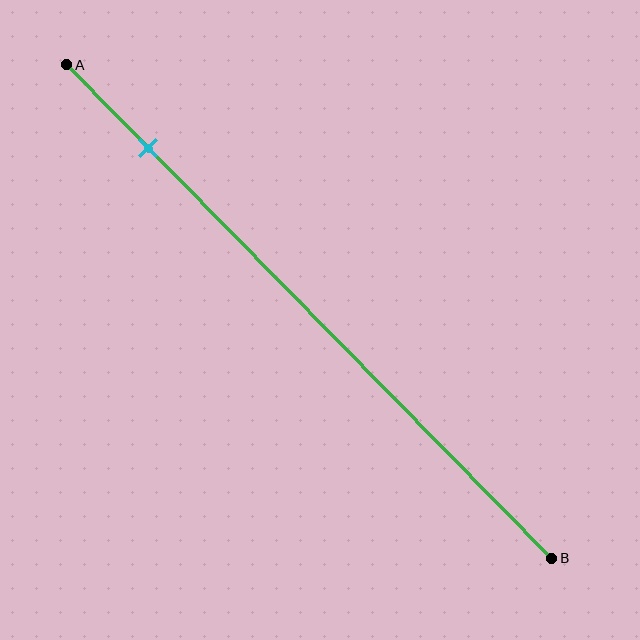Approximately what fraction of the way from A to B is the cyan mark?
The cyan mark is approximately 15% of the way from A to B.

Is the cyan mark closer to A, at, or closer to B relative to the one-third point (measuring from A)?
The cyan mark is closer to point A than the one-third point of segment AB.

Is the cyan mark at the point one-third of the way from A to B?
No, the mark is at about 15% from A, not at the 33% one-third point.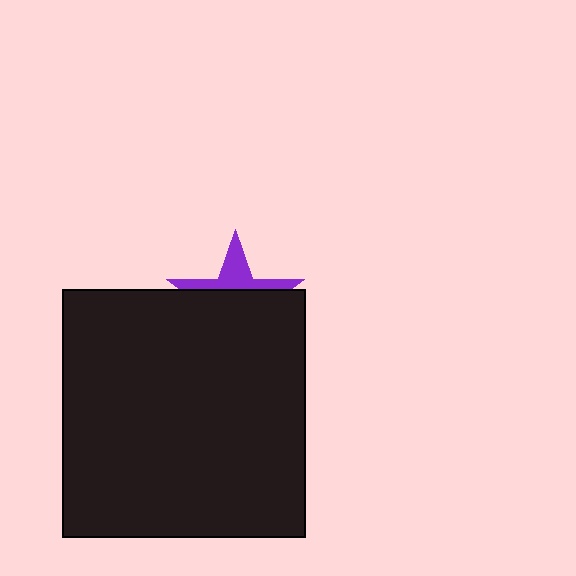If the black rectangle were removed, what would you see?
You would see the complete purple star.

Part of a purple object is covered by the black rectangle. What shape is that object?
It is a star.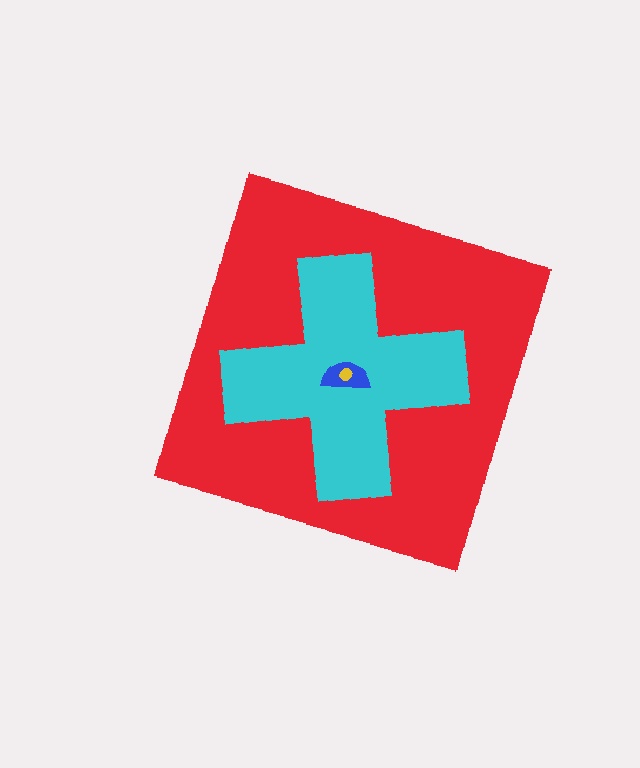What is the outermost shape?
The red square.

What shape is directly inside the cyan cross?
The blue semicircle.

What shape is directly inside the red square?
The cyan cross.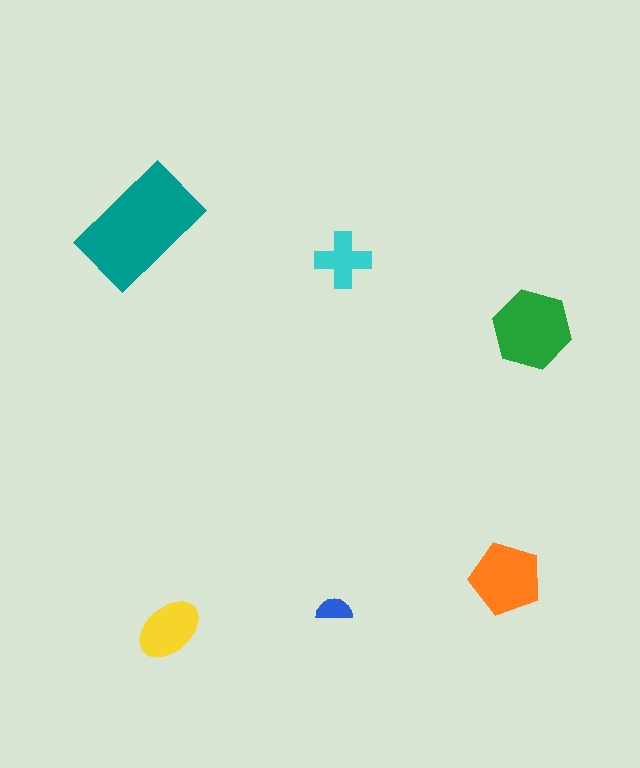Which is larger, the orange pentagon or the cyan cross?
The orange pentagon.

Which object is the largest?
The teal rectangle.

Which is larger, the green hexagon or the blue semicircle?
The green hexagon.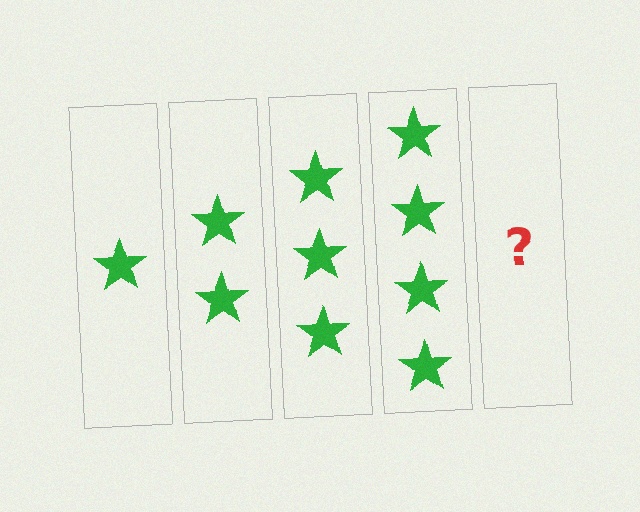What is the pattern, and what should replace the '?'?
The pattern is that each step adds one more star. The '?' should be 5 stars.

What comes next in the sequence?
The next element should be 5 stars.